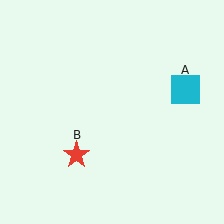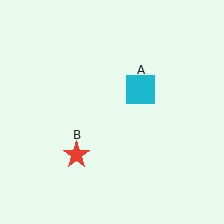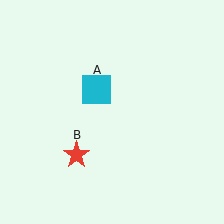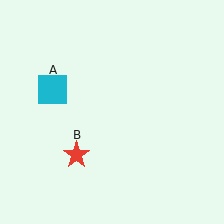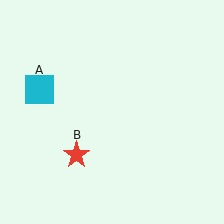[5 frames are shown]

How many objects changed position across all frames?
1 object changed position: cyan square (object A).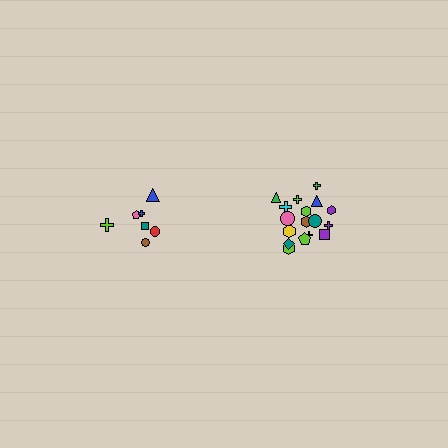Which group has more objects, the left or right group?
The right group.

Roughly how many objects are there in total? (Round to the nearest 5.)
Roughly 25 objects in total.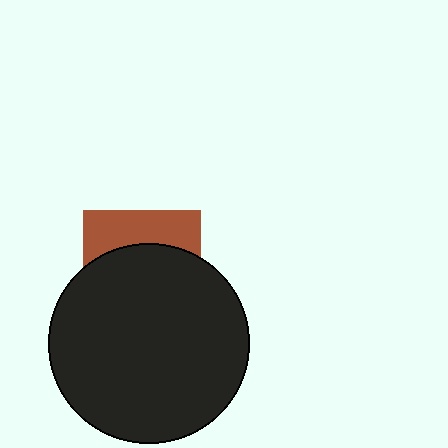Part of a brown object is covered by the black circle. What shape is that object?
It is a square.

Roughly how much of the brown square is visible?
A small part of it is visible (roughly 34%).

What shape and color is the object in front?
The object in front is a black circle.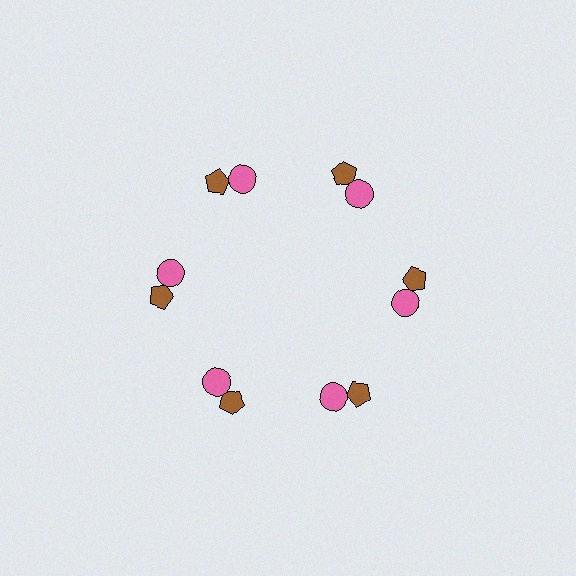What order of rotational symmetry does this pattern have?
This pattern has 6-fold rotational symmetry.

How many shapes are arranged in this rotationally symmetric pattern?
There are 12 shapes, arranged in 6 groups of 2.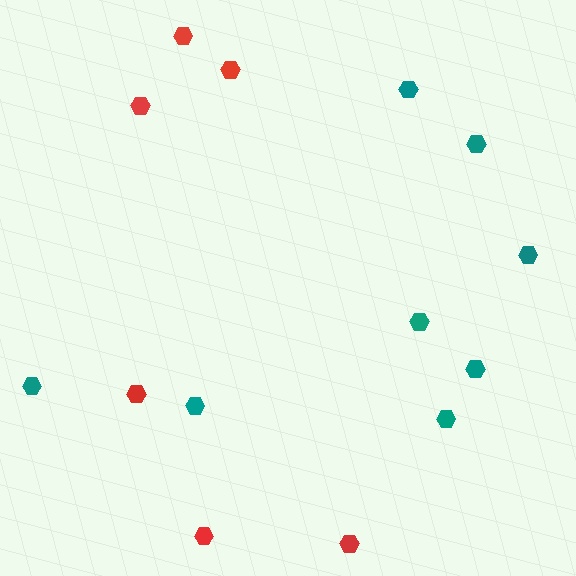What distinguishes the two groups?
There are 2 groups: one group of teal hexagons (8) and one group of red hexagons (6).